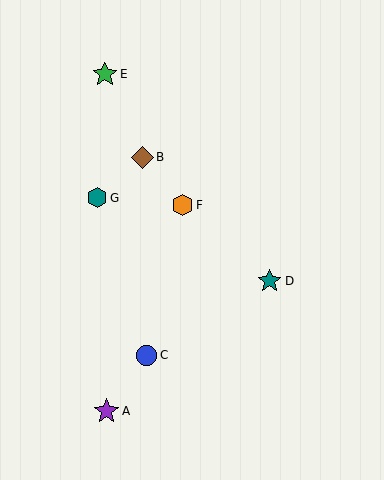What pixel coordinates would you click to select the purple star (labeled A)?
Click at (107, 411) to select the purple star A.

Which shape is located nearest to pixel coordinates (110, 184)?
The teal hexagon (labeled G) at (97, 198) is nearest to that location.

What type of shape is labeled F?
Shape F is an orange hexagon.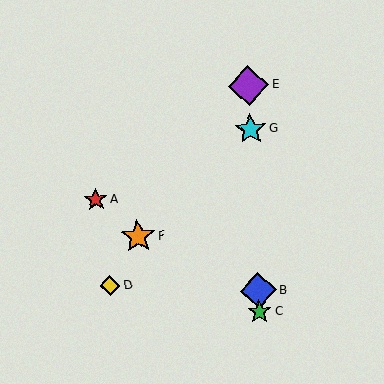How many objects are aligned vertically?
4 objects (B, C, E, G) are aligned vertically.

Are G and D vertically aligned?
No, G is at x≈251 and D is at x≈110.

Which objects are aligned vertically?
Objects B, C, E, G are aligned vertically.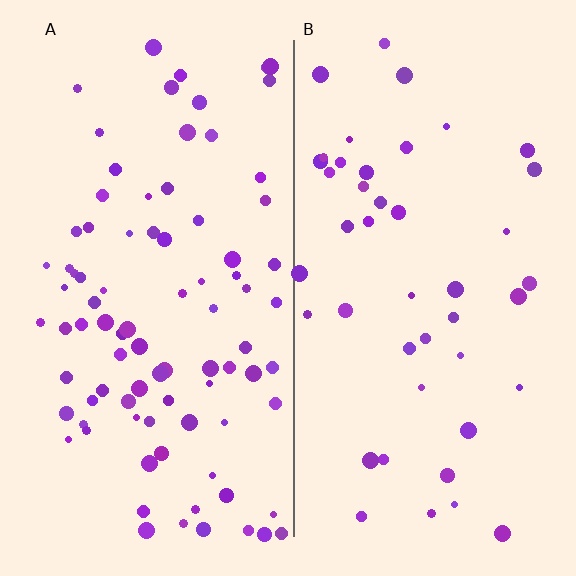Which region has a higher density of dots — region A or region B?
A (the left).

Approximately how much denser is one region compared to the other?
Approximately 2.0× — region A over region B.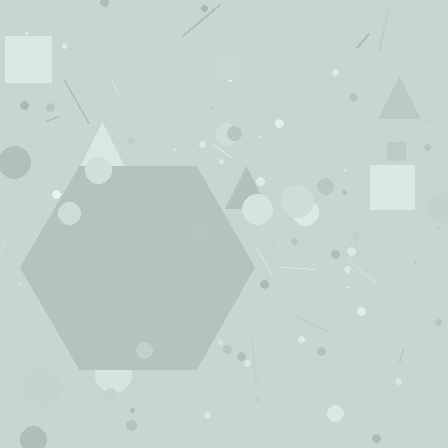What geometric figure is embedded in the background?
A hexagon is embedded in the background.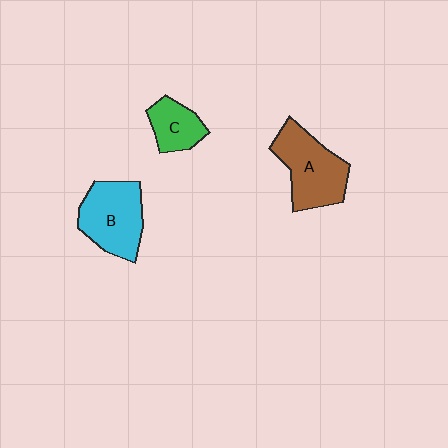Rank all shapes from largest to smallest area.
From largest to smallest: A (brown), B (cyan), C (green).